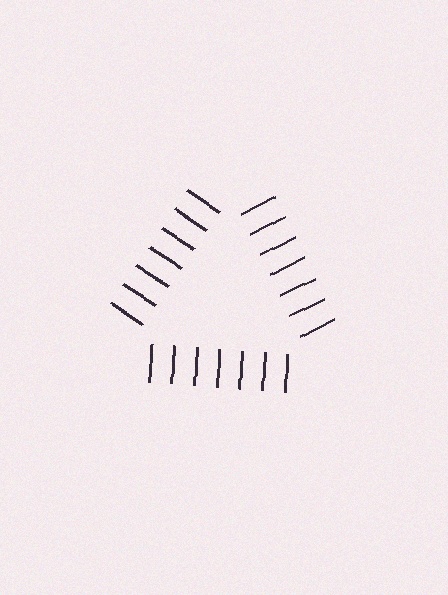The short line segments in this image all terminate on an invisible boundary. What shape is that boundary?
An illusory triangle — the line segments terminate on its edges but no continuous stroke is drawn.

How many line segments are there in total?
21 — 7 along each of the 3 edges.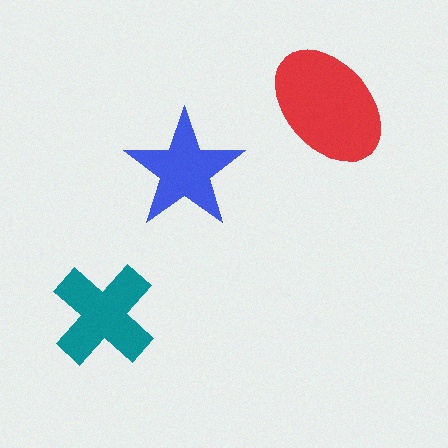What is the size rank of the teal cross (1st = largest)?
2nd.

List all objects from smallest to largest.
The blue star, the teal cross, the red ellipse.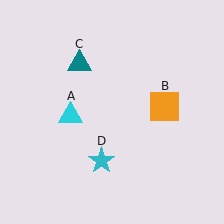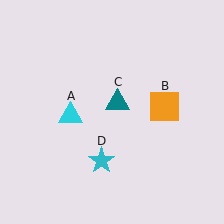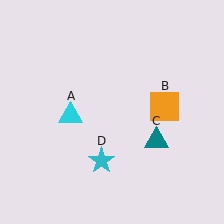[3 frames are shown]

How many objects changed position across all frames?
1 object changed position: teal triangle (object C).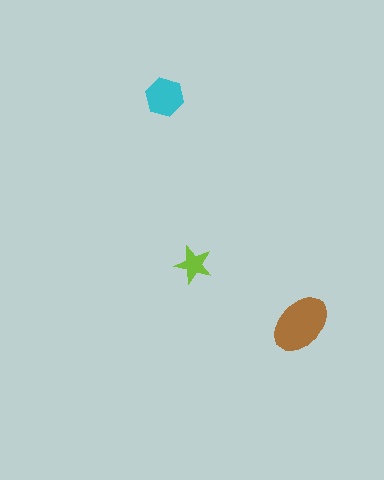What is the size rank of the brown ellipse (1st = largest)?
1st.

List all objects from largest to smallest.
The brown ellipse, the cyan hexagon, the lime star.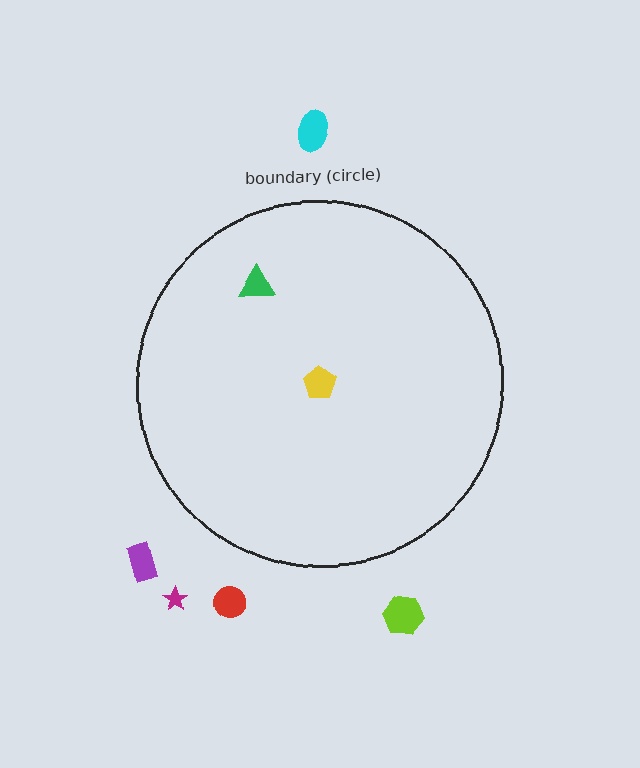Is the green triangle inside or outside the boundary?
Inside.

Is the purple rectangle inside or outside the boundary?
Outside.